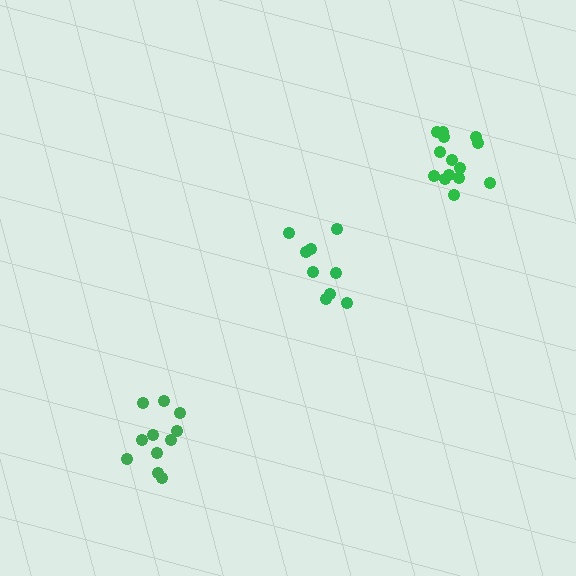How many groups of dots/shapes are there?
There are 3 groups.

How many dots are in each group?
Group 1: 9 dots, Group 2: 15 dots, Group 3: 11 dots (35 total).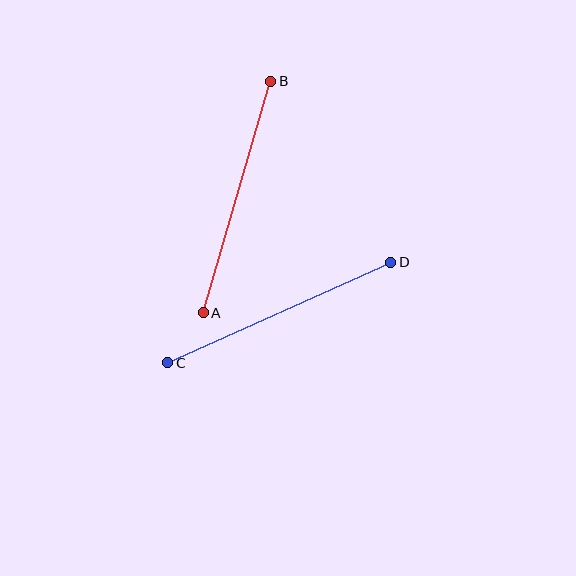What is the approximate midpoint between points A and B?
The midpoint is at approximately (237, 197) pixels.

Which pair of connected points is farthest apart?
Points C and D are farthest apart.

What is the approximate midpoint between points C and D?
The midpoint is at approximately (279, 312) pixels.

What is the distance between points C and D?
The distance is approximately 245 pixels.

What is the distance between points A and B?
The distance is approximately 241 pixels.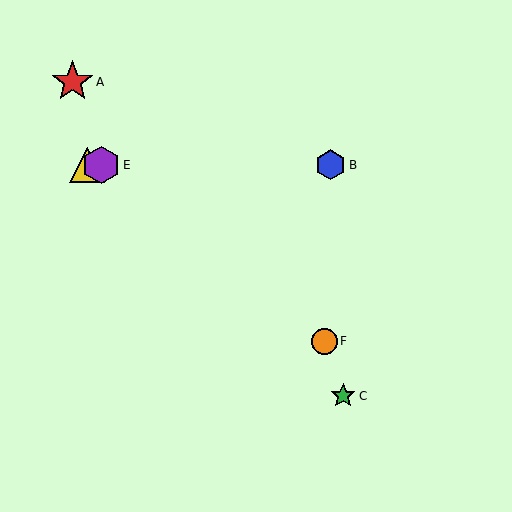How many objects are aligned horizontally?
3 objects (B, D, E) are aligned horizontally.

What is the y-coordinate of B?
Object B is at y≈165.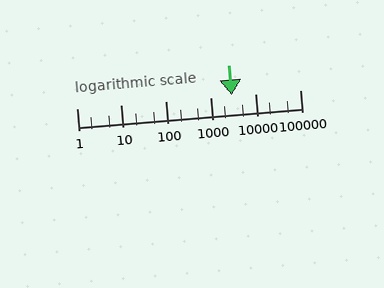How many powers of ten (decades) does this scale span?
The scale spans 5 decades, from 1 to 100000.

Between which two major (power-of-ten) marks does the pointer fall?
The pointer is between 1000 and 10000.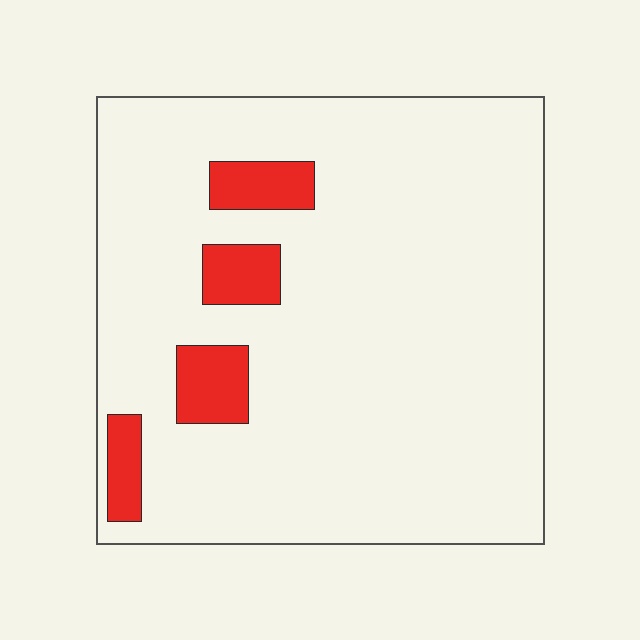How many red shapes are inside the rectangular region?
4.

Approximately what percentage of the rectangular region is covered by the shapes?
Approximately 10%.